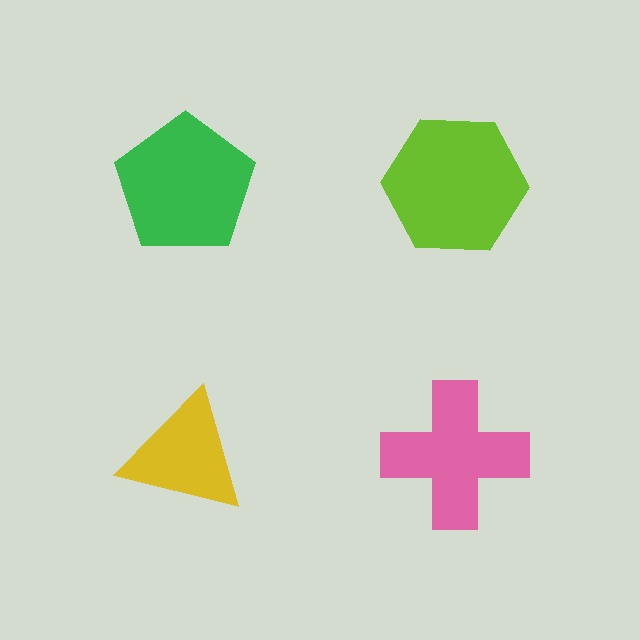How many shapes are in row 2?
2 shapes.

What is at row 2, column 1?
A yellow triangle.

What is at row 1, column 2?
A lime hexagon.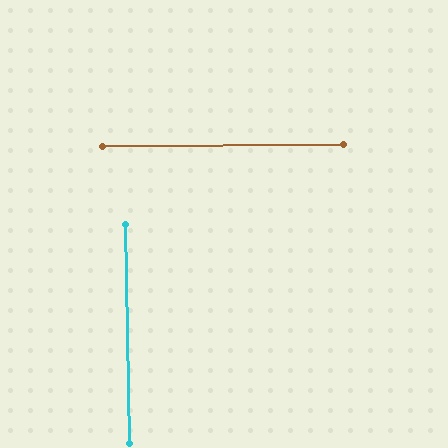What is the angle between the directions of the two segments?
Approximately 89 degrees.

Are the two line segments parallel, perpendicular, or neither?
Perpendicular — they meet at approximately 89°.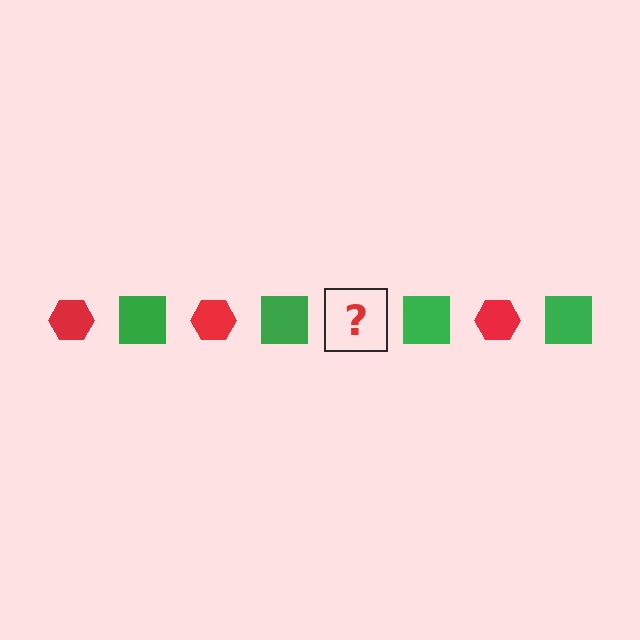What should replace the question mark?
The question mark should be replaced with a red hexagon.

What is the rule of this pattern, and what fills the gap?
The rule is that the pattern alternates between red hexagon and green square. The gap should be filled with a red hexagon.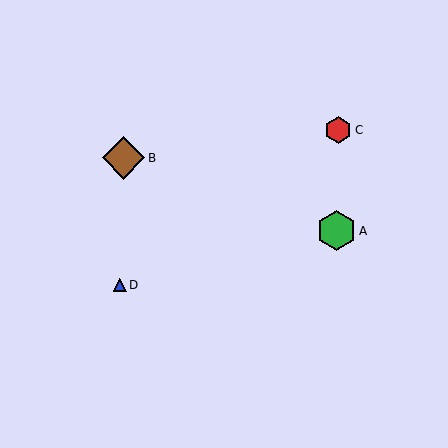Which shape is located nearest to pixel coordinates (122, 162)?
The brown diamond (labeled B) at (123, 158) is nearest to that location.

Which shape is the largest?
The brown diamond (labeled B) is the largest.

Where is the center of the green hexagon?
The center of the green hexagon is at (337, 231).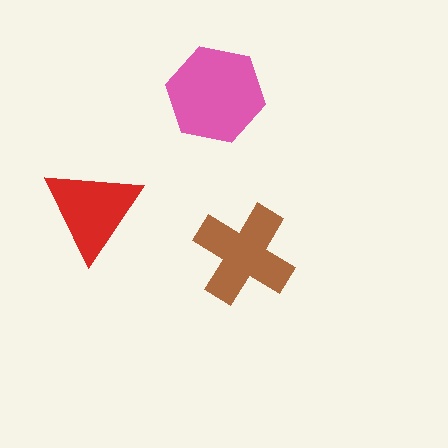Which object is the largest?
The pink hexagon.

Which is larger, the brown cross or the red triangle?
The brown cross.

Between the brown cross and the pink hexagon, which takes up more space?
The pink hexagon.